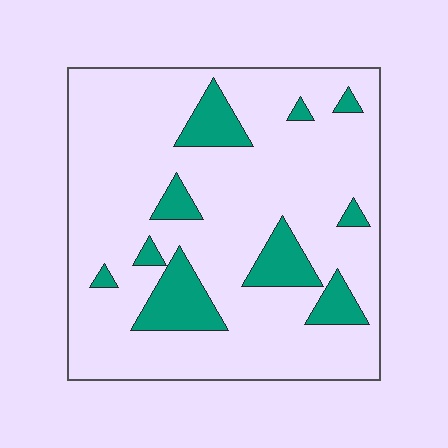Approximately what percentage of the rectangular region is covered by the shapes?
Approximately 15%.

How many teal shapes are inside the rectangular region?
10.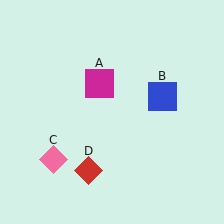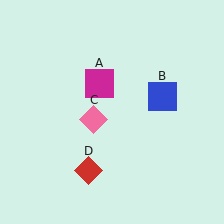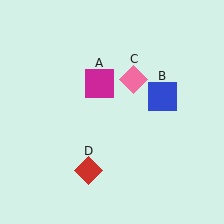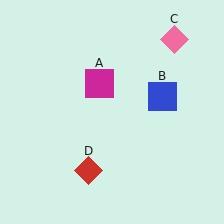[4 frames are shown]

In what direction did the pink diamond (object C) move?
The pink diamond (object C) moved up and to the right.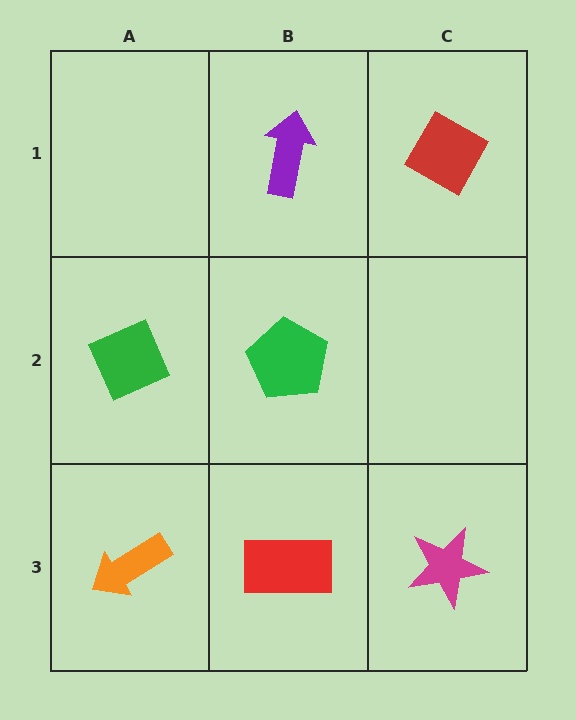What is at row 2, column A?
A green diamond.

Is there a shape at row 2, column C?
No, that cell is empty.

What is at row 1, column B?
A purple arrow.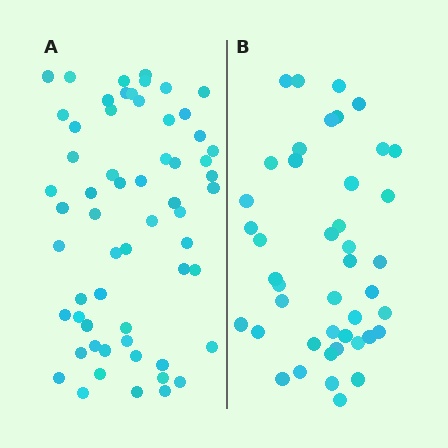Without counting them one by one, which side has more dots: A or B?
Region A (the left region) has more dots.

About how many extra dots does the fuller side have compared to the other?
Region A has approximately 15 more dots than region B.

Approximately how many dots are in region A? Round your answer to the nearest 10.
About 60 dots.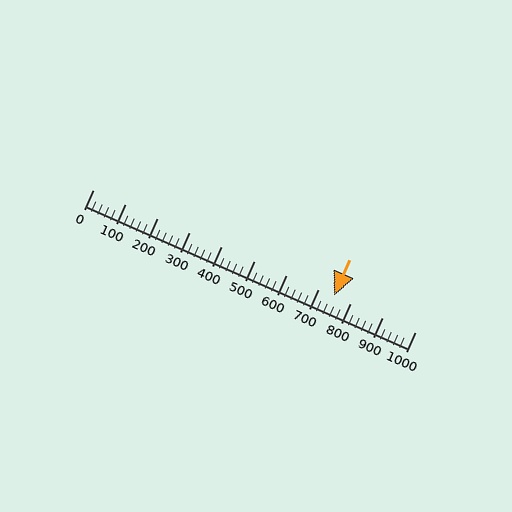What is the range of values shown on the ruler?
The ruler shows values from 0 to 1000.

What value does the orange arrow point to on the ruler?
The orange arrow points to approximately 750.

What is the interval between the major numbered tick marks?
The major tick marks are spaced 100 units apart.